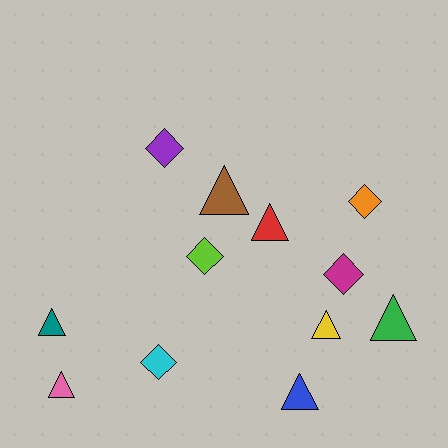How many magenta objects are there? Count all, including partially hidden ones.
There is 1 magenta object.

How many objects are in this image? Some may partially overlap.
There are 12 objects.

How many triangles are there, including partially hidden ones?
There are 7 triangles.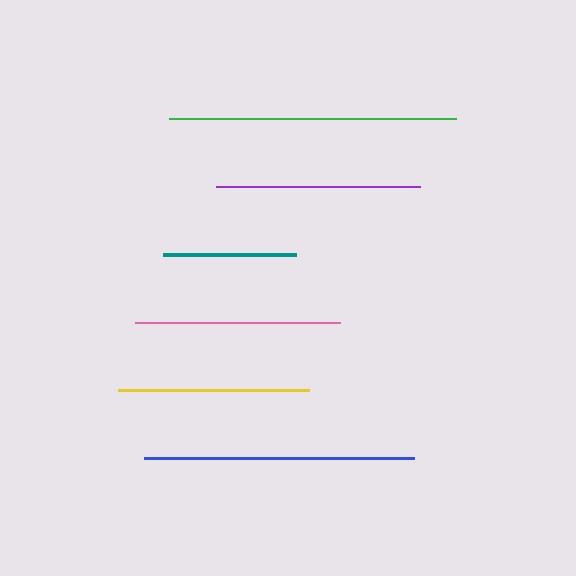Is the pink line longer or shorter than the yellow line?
The pink line is longer than the yellow line.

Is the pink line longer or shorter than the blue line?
The blue line is longer than the pink line.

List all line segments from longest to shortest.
From longest to shortest: green, blue, pink, purple, yellow, teal.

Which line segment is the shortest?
The teal line is the shortest at approximately 134 pixels.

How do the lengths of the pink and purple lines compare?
The pink and purple lines are approximately the same length.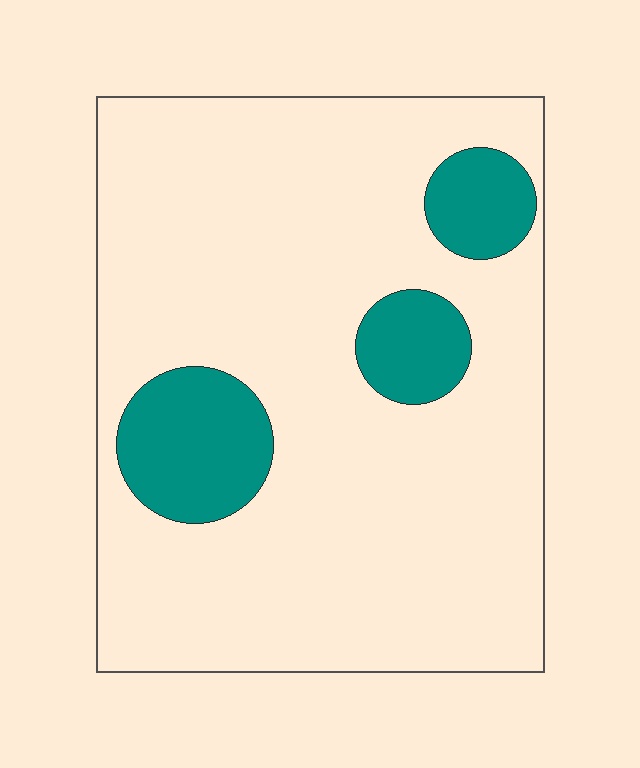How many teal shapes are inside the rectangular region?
3.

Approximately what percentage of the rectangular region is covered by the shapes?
Approximately 15%.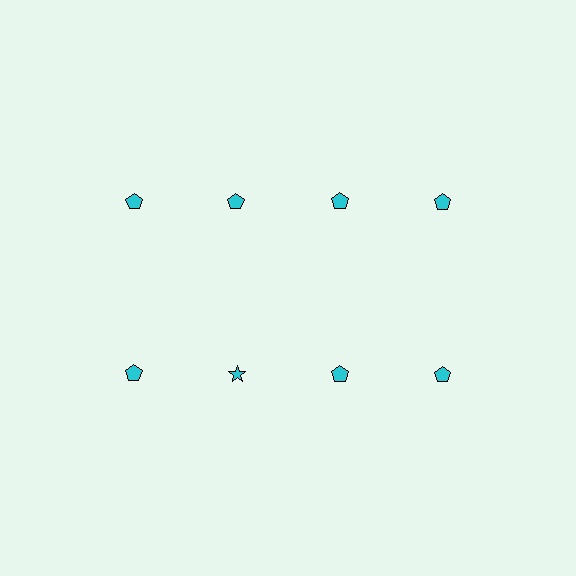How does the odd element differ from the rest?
It has a different shape: star instead of pentagon.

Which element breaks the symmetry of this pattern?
The cyan star in the second row, second from left column breaks the symmetry. All other shapes are cyan pentagons.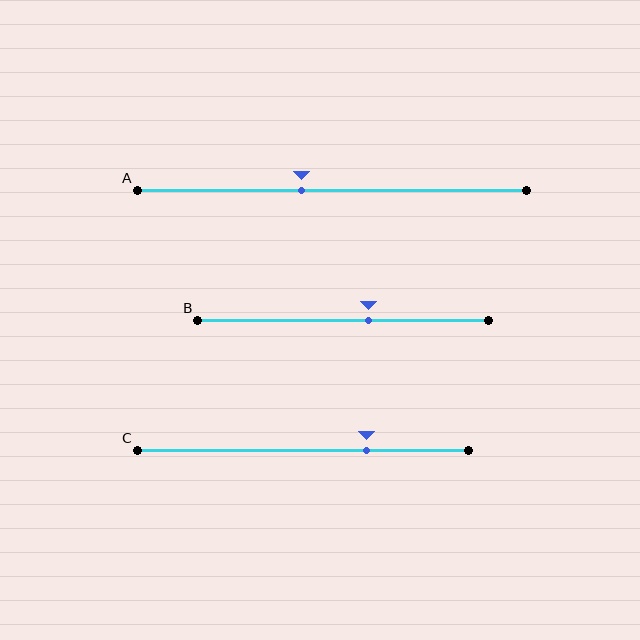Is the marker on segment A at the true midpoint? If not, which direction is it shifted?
No, the marker on segment A is shifted to the left by about 8% of the segment length.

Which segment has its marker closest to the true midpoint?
Segment A has its marker closest to the true midpoint.